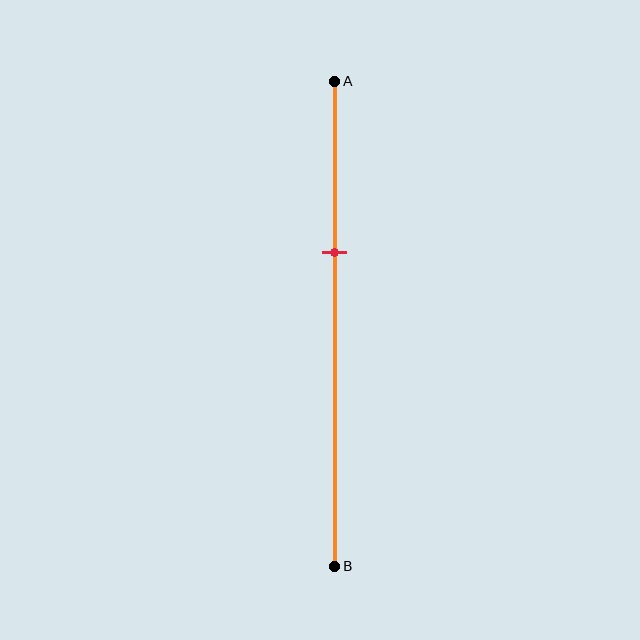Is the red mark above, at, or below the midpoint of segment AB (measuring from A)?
The red mark is above the midpoint of segment AB.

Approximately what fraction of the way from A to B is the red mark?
The red mark is approximately 35% of the way from A to B.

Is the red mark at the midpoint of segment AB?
No, the mark is at about 35% from A, not at the 50% midpoint.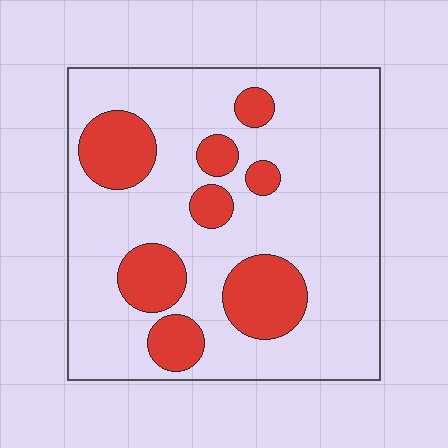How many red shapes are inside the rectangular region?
8.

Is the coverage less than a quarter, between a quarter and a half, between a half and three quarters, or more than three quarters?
Less than a quarter.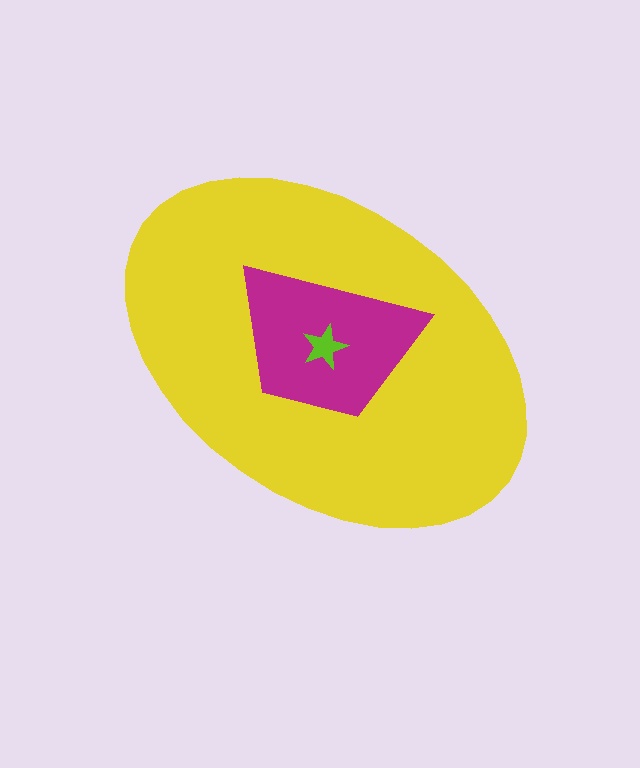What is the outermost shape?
The yellow ellipse.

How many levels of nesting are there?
3.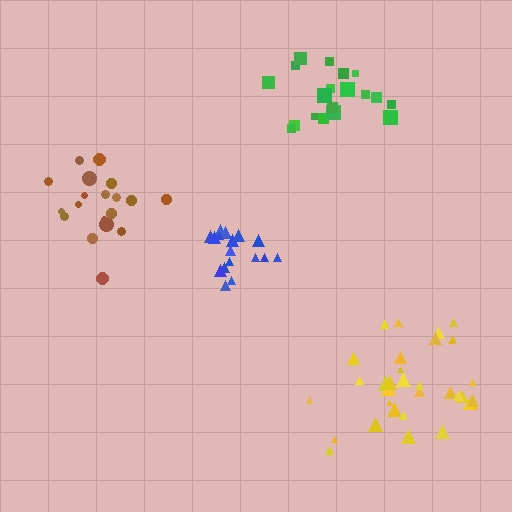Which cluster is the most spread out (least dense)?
Yellow.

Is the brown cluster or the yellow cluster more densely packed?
Brown.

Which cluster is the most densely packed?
Blue.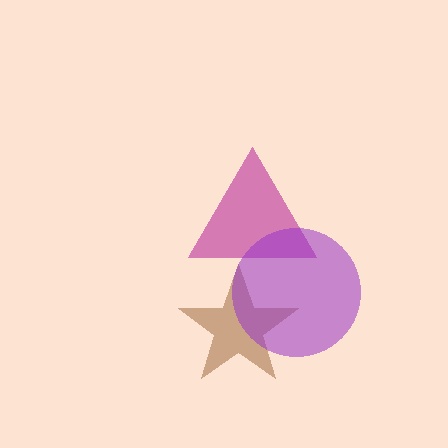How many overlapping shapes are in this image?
There are 3 overlapping shapes in the image.